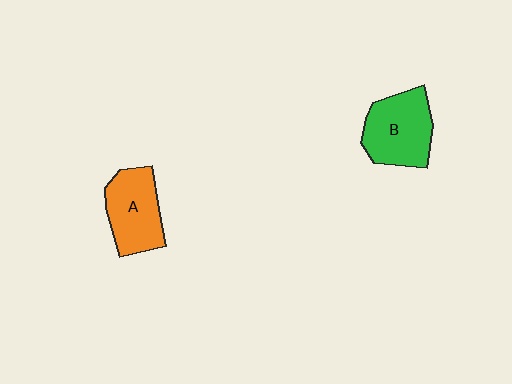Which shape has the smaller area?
Shape A (orange).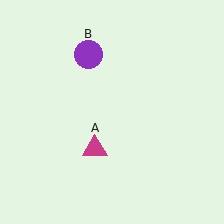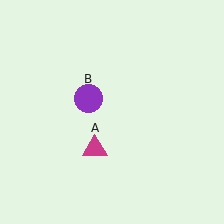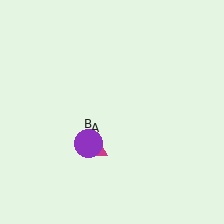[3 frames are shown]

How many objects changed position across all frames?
1 object changed position: purple circle (object B).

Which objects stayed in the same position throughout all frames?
Magenta triangle (object A) remained stationary.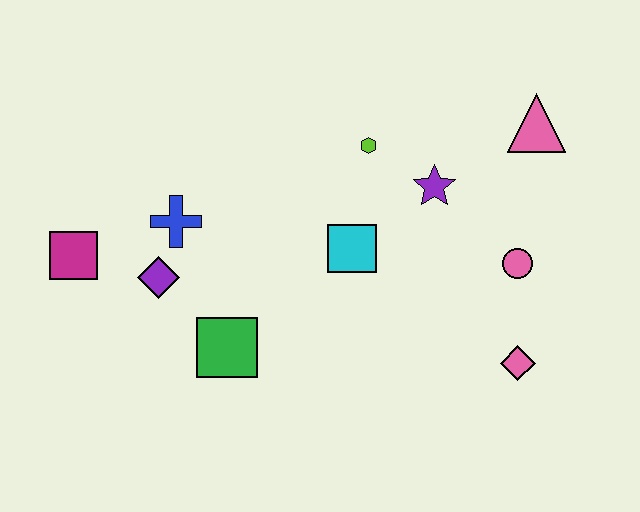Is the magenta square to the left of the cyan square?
Yes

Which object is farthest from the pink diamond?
The magenta square is farthest from the pink diamond.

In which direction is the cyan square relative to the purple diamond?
The cyan square is to the right of the purple diamond.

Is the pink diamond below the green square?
Yes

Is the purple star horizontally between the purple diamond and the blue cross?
No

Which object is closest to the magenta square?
The purple diamond is closest to the magenta square.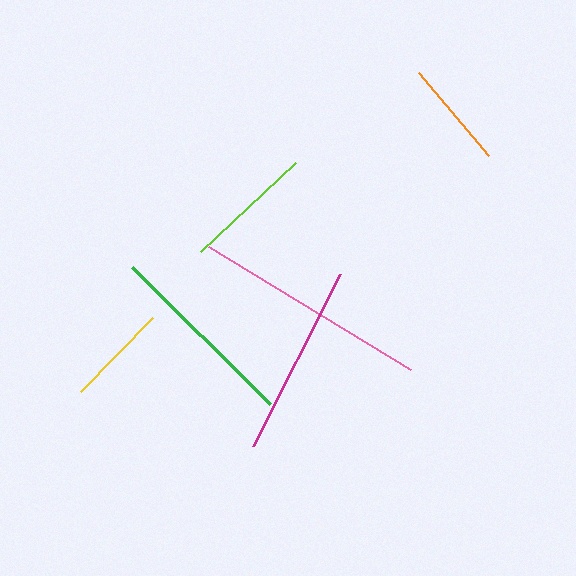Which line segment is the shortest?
The yellow line is the shortest at approximately 103 pixels.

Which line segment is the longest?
The pink line is the longest at approximately 237 pixels.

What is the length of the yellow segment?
The yellow segment is approximately 103 pixels long.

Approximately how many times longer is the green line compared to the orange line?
The green line is approximately 1.8 times the length of the orange line.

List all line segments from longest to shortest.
From longest to shortest: pink, green, magenta, lime, orange, yellow.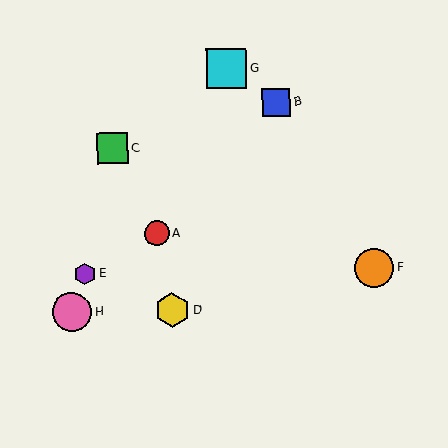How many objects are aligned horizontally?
2 objects (D, H) are aligned horizontally.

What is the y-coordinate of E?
Object E is at y≈274.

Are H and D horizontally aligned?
Yes, both are at y≈312.